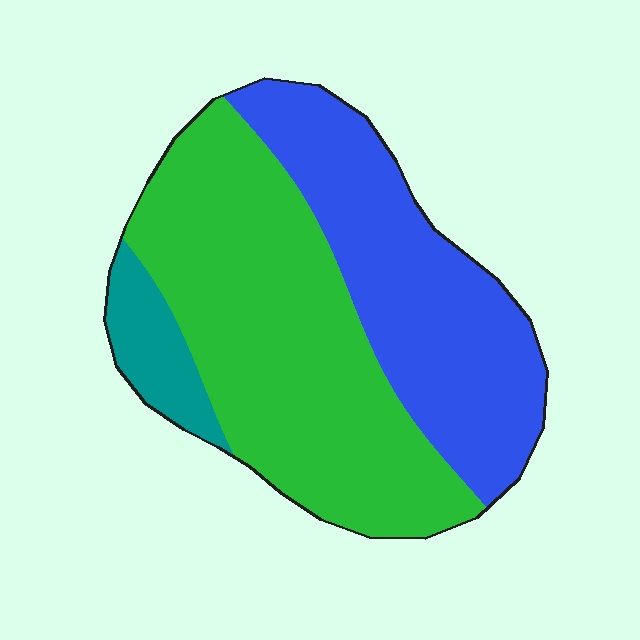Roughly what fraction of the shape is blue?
Blue takes up between a third and a half of the shape.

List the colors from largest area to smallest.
From largest to smallest: green, blue, teal.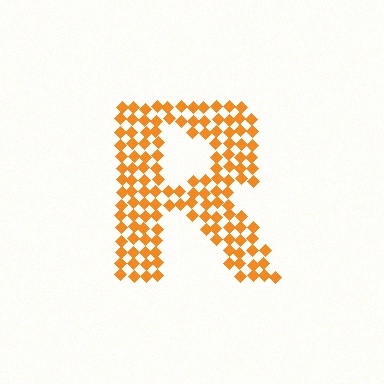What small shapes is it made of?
It is made of small diamonds.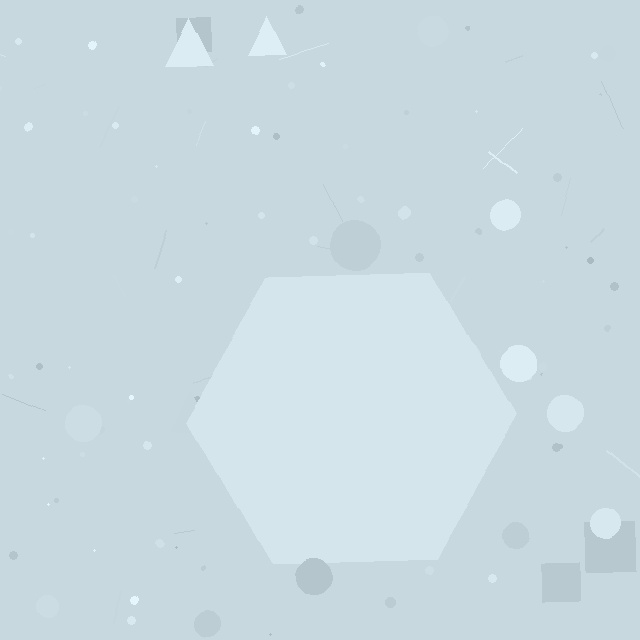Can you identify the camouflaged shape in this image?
The camouflaged shape is a hexagon.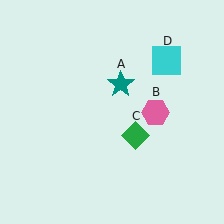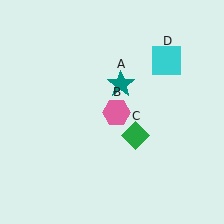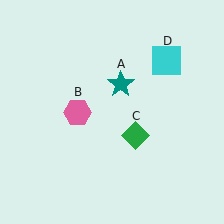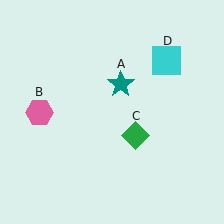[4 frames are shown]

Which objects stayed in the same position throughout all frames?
Teal star (object A) and green diamond (object C) and cyan square (object D) remained stationary.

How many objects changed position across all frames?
1 object changed position: pink hexagon (object B).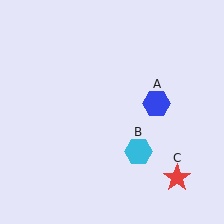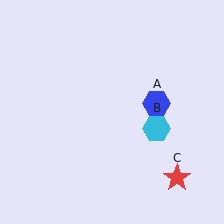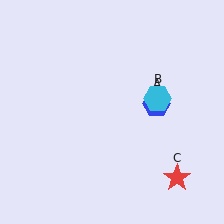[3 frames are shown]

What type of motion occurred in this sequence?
The cyan hexagon (object B) rotated counterclockwise around the center of the scene.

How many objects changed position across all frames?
1 object changed position: cyan hexagon (object B).